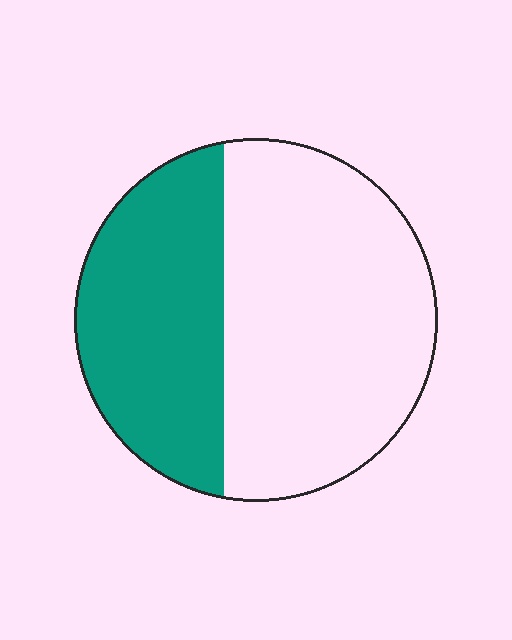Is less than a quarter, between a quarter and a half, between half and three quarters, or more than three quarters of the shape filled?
Between a quarter and a half.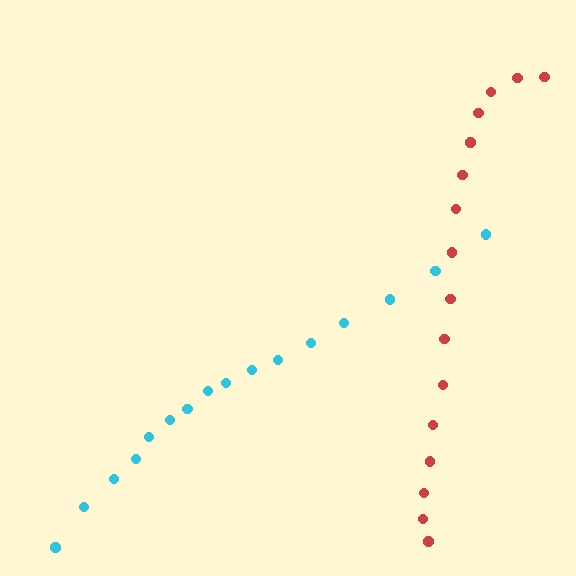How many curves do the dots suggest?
There are 2 distinct paths.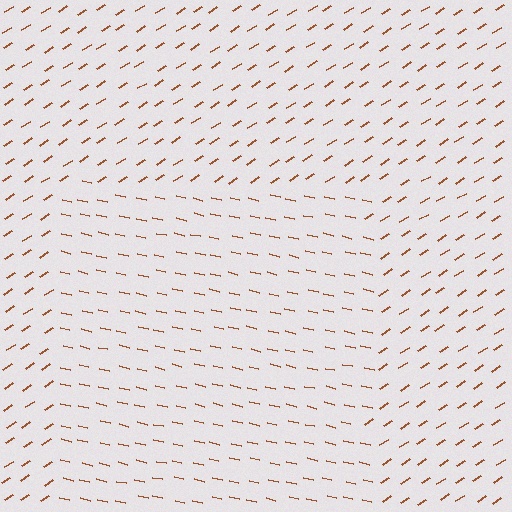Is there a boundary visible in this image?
Yes, there is a texture boundary formed by a change in line orientation.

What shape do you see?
I see a rectangle.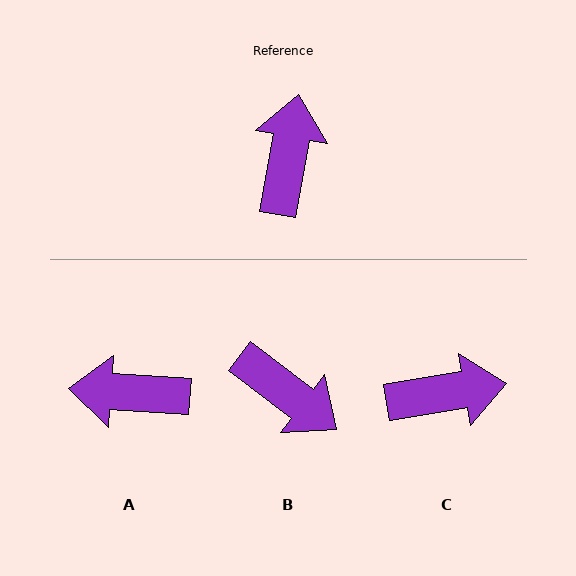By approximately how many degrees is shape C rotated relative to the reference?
Approximately 71 degrees clockwise.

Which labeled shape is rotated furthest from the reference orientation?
B, about 117 degrees away.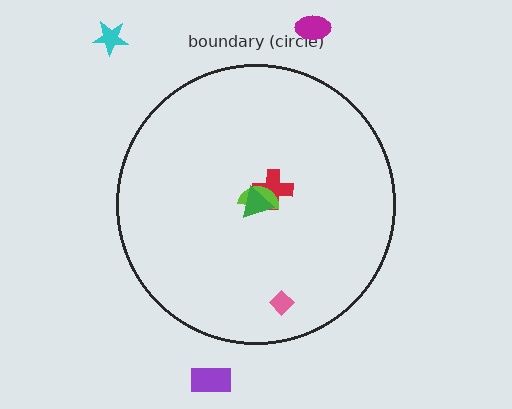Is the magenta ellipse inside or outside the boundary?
Outside.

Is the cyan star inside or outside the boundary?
Outside.